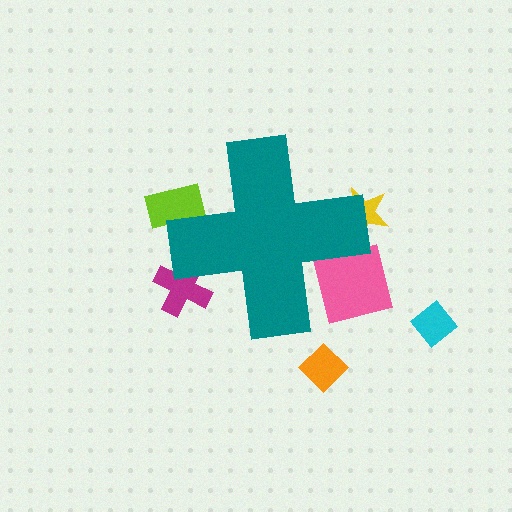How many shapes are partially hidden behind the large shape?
4 shapes are partially hidden.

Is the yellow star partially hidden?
Yes, the yellow star is partially hidden behind the teal cross.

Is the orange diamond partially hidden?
No, the orange diamond is fully visible.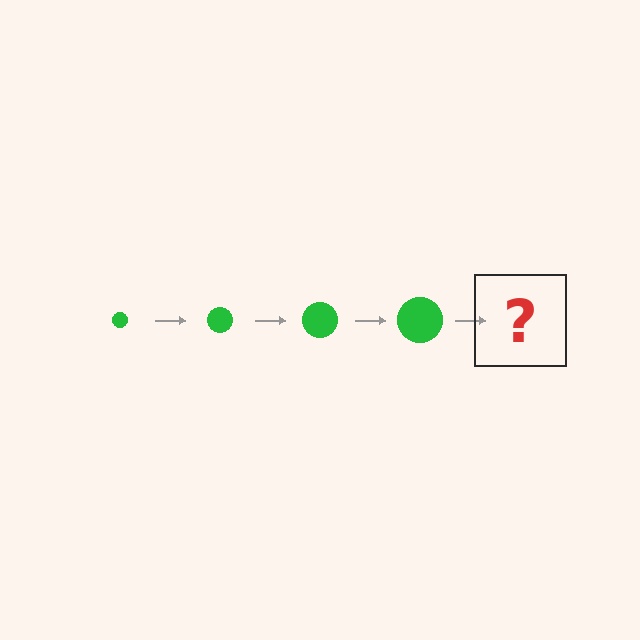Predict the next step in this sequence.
The next step is a green circle, larger than the previous one.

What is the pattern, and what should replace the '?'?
The pattern is that the circle gets progressively larger each step. The '?' should be a green circle, larger than the previous one.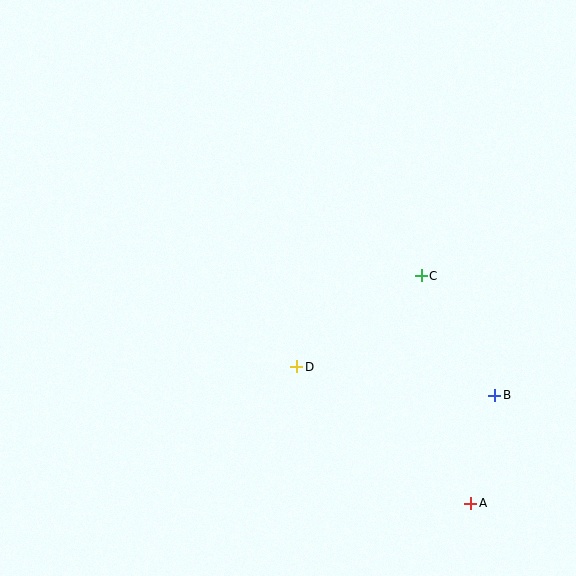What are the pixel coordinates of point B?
Point B is at (495, 395).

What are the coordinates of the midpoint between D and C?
The midpoint between D and C is at (359, 321).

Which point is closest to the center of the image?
Point D at (297, 367) is closest to the center.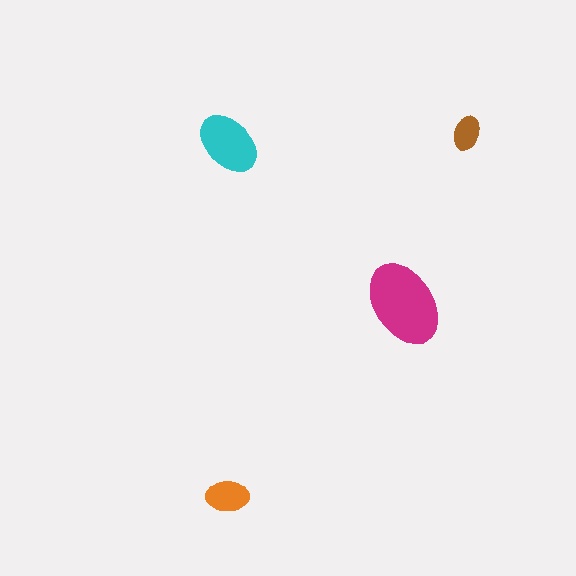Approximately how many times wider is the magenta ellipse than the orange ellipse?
About 2 times wider.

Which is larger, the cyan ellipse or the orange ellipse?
The cyan one.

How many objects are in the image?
There are 4 objects in the image.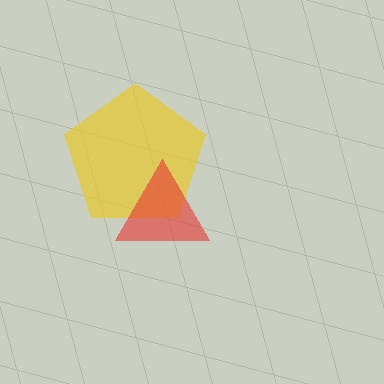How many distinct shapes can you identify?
There are 2 distinct shapes: a yellow pentagon, a red triangle.